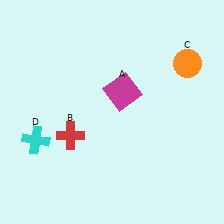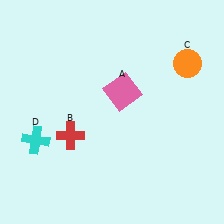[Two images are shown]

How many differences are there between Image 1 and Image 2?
There is 1 difference between the two images.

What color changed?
The square (A) changed from magenta in Image 1 to pink in Image 2.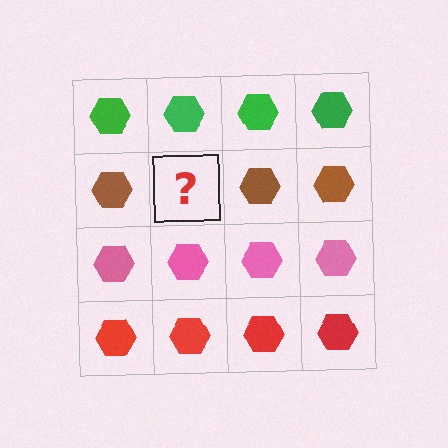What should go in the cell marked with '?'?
The missing cell should contain a brown hexagon.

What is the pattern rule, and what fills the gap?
The rule is that each row has a consistent color. The gap should be filled with a brown hexagon.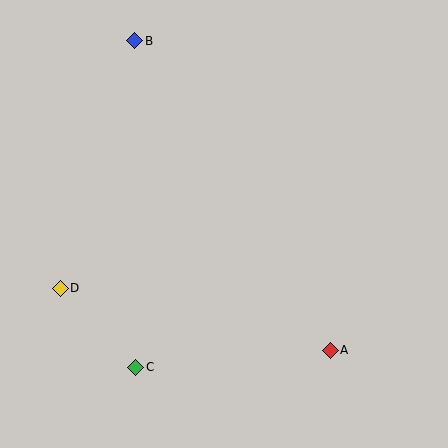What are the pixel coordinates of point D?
Point D is at (60, 288).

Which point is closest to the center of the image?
Point A at (330, 350) is closest to the center.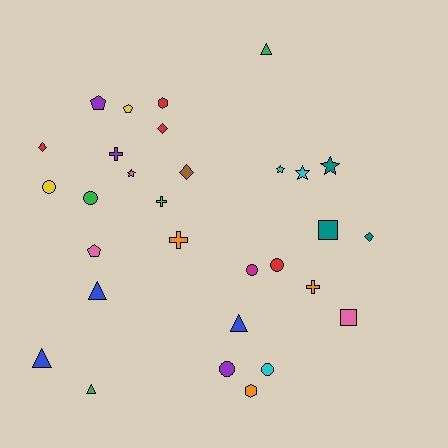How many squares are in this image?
There are 2 squares.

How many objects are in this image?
There are 30 objects.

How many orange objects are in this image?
There are 3 orange objects.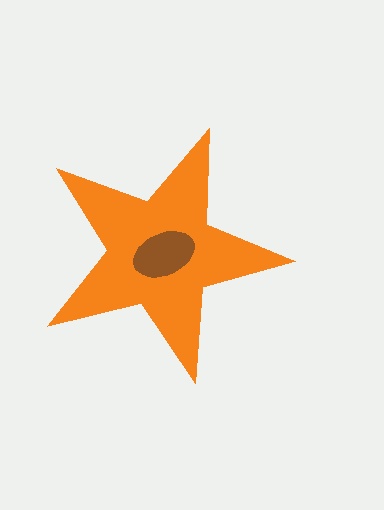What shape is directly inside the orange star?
The brown ellipse.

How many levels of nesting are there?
2.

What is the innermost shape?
The brown ellipse.